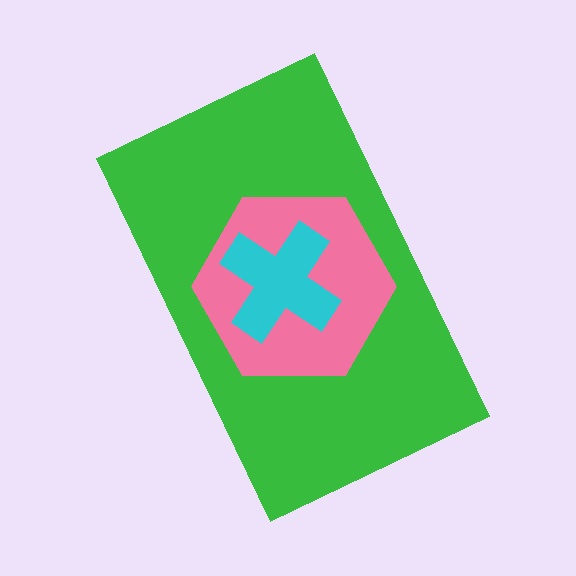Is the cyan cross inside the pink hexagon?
Yes.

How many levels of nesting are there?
3.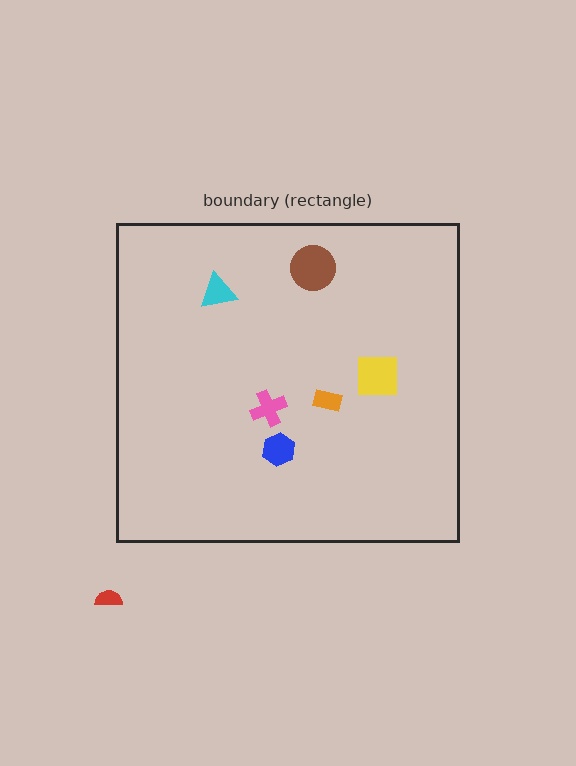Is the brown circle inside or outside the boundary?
Inside.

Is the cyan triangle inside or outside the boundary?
Inside.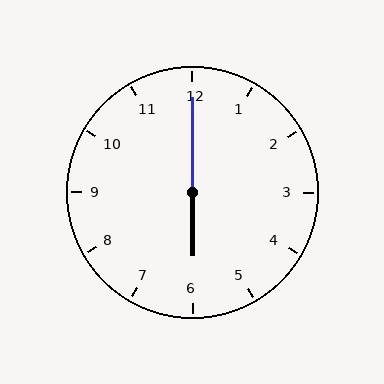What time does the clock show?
6:00.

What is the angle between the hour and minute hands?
Approximately 180 degrees.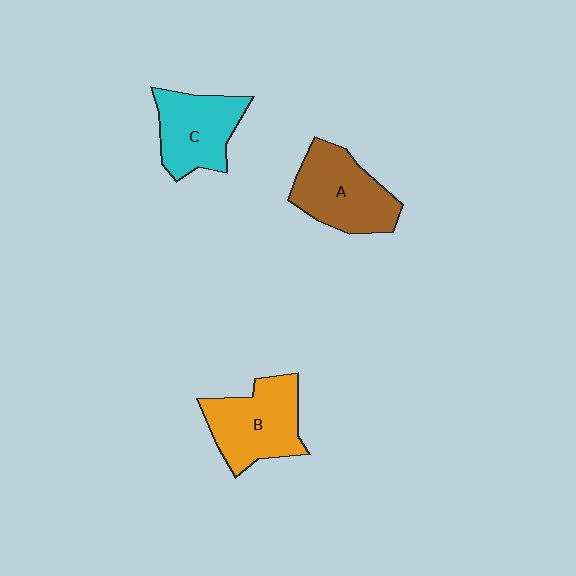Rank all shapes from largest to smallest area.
From largest to smallest: B (orange), A (brown), C (cyan).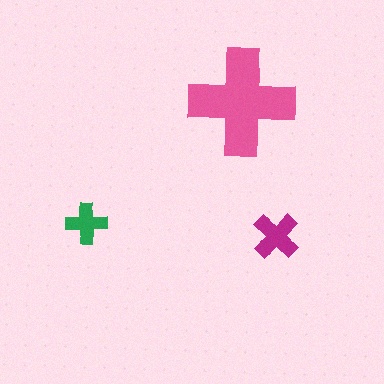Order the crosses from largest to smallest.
the pink one, the magenta one, the green one.